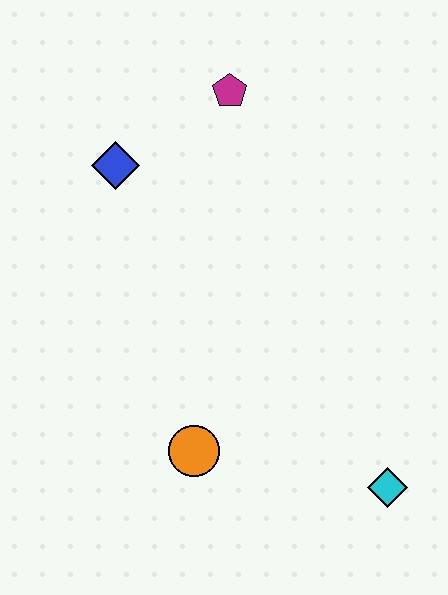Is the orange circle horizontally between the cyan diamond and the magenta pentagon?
No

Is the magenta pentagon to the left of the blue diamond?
No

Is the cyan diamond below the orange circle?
Yes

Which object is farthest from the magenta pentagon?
The cyan diamond is farthest from the magenta pentagon.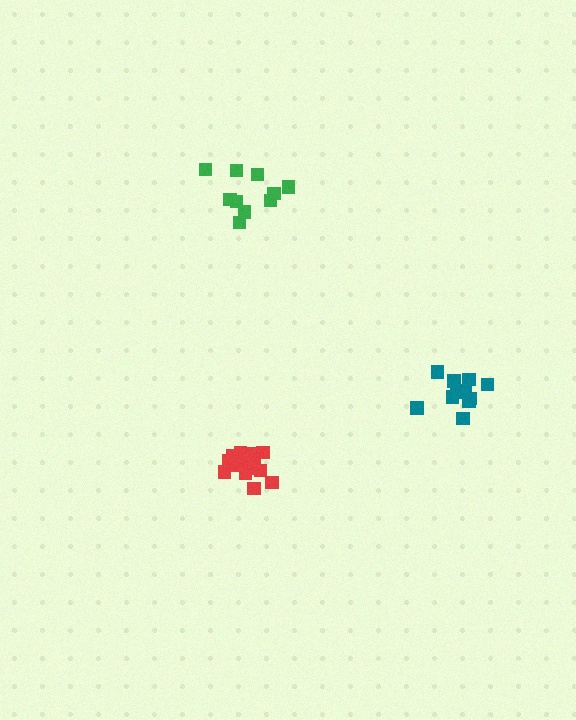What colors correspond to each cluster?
The clusters are colored: green, red, teal.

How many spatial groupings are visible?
There are 3 spatial groupings.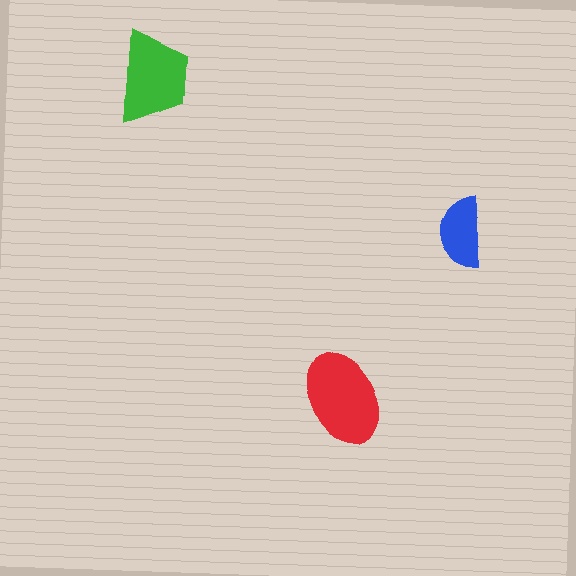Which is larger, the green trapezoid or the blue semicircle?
The green trapezoid.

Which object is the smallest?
The blue semicircle.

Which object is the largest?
The red ellipse.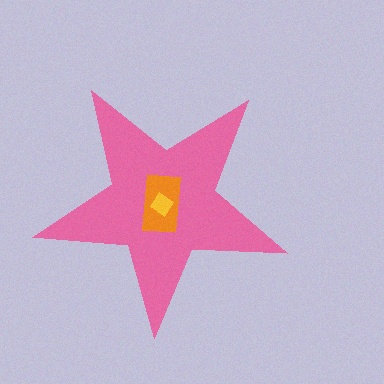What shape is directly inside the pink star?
The orange rectangle.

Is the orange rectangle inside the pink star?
Yes.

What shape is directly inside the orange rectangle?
The yellow diamond.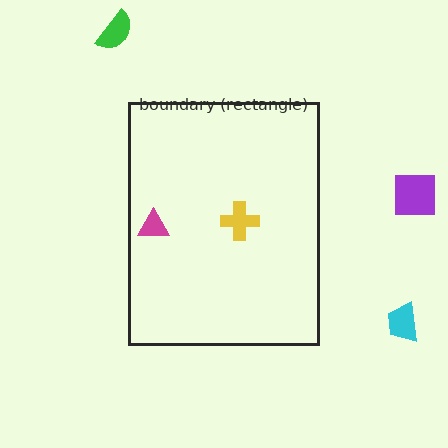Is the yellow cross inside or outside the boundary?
Inside.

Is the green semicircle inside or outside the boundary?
Outside.